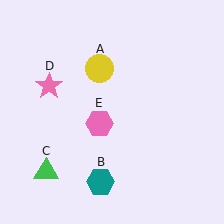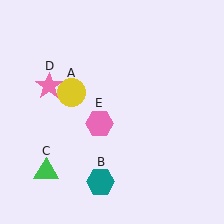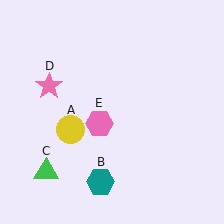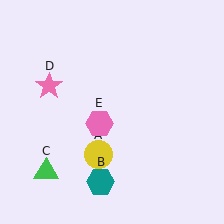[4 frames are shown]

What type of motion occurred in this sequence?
The yellow circle (object A) rotated counterclockwise around the center of the scene.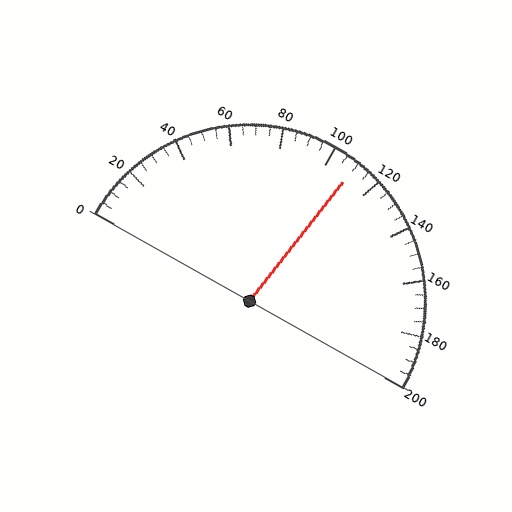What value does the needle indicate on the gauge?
The needle indicates approximately 110.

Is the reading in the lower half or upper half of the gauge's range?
The reading is in the upper half of the range (0 to 200).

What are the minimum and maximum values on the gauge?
The gauge ranges from 0 to 200.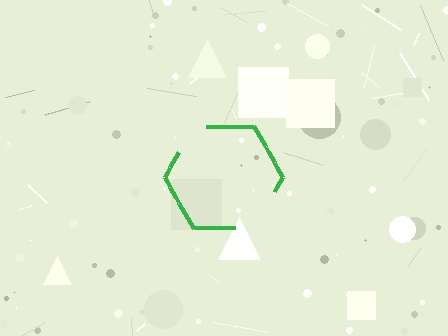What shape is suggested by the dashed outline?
The dashed outline suggests a hexagon.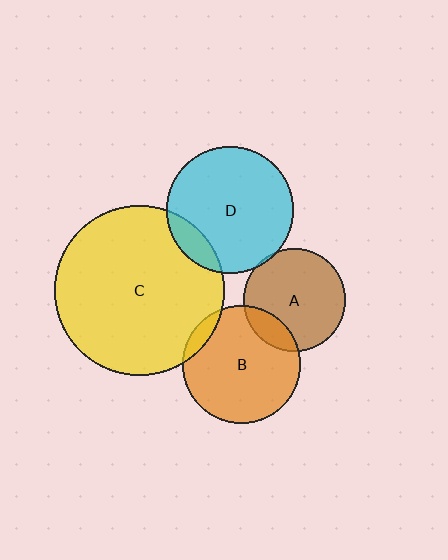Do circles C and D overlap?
Yes.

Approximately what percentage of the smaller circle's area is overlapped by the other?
Approximately 15%.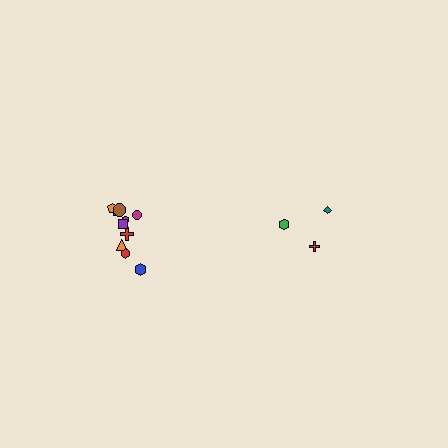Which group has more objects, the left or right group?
The left group.